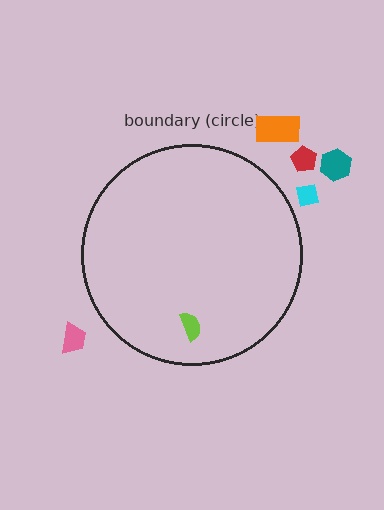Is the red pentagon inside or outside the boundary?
Outside.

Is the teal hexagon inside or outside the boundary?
Outside.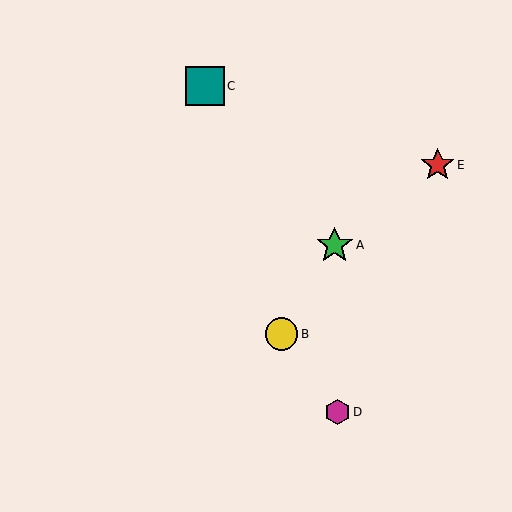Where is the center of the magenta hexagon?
The center of the magenta hexagon is at (337, 412).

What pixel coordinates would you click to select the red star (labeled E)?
Click at (438, 165) to select the red star E.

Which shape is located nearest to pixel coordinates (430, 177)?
The red star (labeled E) at (438, 165) is nearest to that location.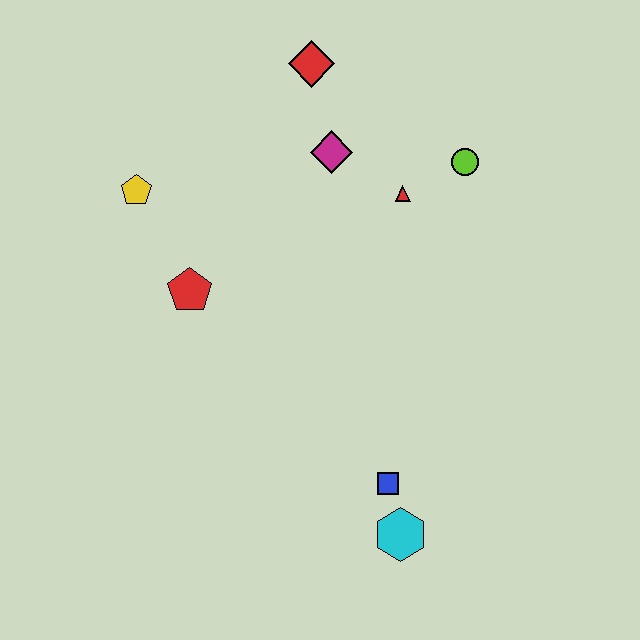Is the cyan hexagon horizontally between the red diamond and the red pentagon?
No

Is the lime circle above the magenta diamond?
No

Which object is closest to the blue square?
The cyan hexagon is closest to the blue square.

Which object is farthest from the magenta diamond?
The cyan hexagon is farthest from the magenta diamond.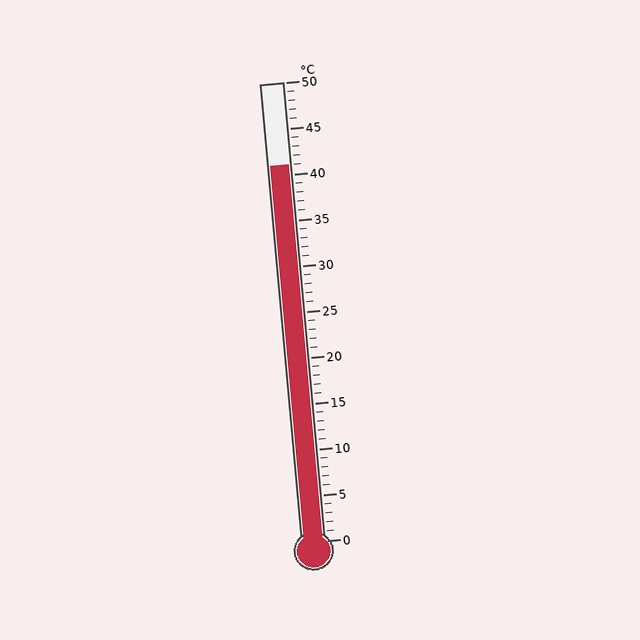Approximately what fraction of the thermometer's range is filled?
The thermometer is filled to approximately 80% of its range.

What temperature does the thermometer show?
The thermometer shows approximately 41°C.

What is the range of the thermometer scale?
The thermometer scale ranges from 0°C to 50°C.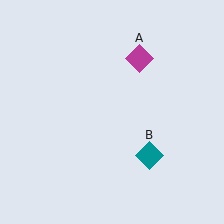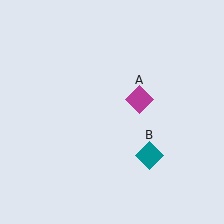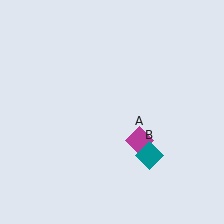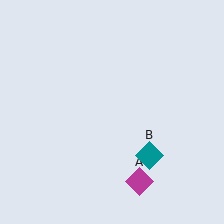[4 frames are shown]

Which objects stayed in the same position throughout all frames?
Teal diamond (object B) remained stationary.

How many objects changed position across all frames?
1 object changed position: magenta diamond (object A).